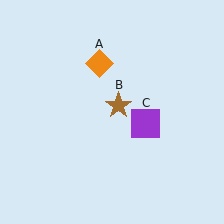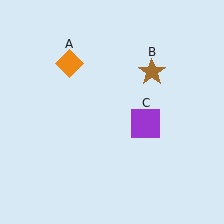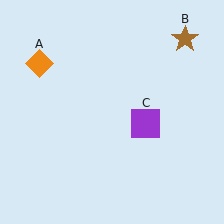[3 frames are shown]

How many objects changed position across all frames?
2 objects changed position: orange diamond (object A), brown star (object B).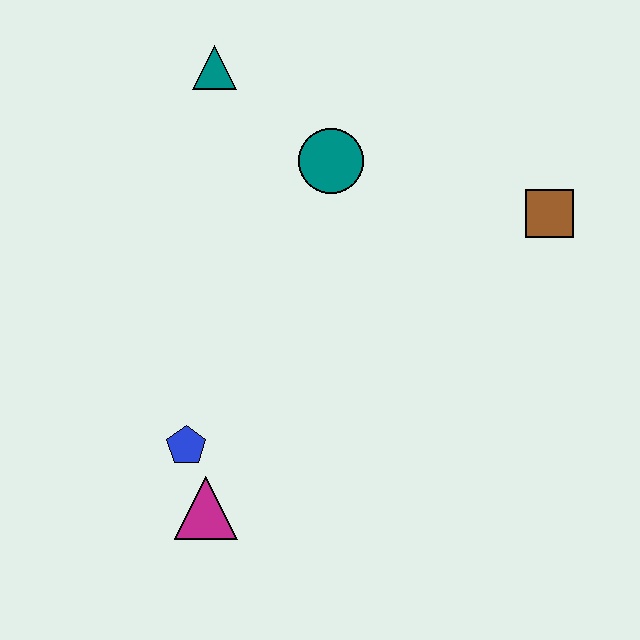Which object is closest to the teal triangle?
The teal circle is closest to the teal triangle.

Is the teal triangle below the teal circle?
No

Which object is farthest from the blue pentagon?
The brown square is farthest from the blue pentagon.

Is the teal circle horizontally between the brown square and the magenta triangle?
Yes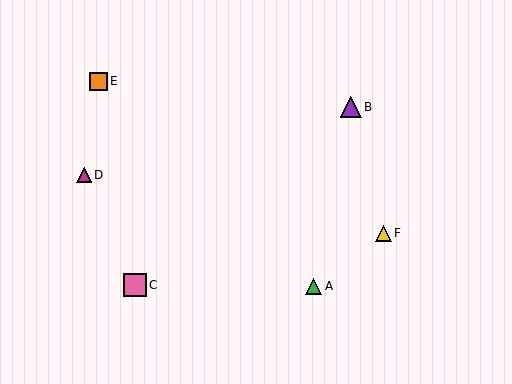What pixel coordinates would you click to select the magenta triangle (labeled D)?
Click at (84, 175) to select the magenta triangle D.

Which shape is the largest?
The pink square (labeled C) is the largest.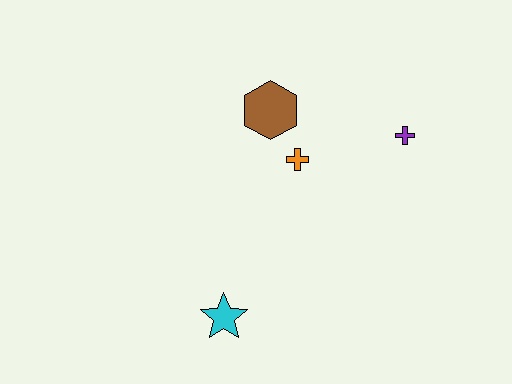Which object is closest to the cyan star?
The orange cross is closest to the cyan star.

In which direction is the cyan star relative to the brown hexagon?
The cyan star is below the brown hexagon.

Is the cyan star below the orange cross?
Yes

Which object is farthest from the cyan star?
The purple cross is farthest from the cyan star.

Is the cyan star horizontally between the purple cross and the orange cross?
No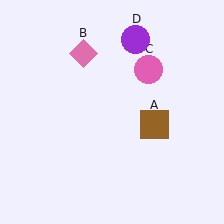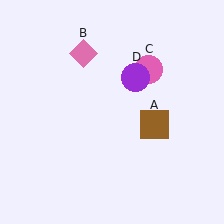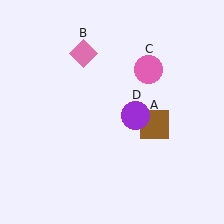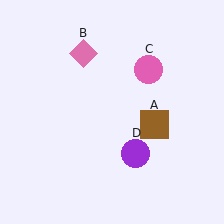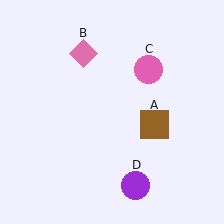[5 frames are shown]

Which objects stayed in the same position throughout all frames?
Brown square (object A) and pink diamond (object B) and pink circle (object C) remained stationary.